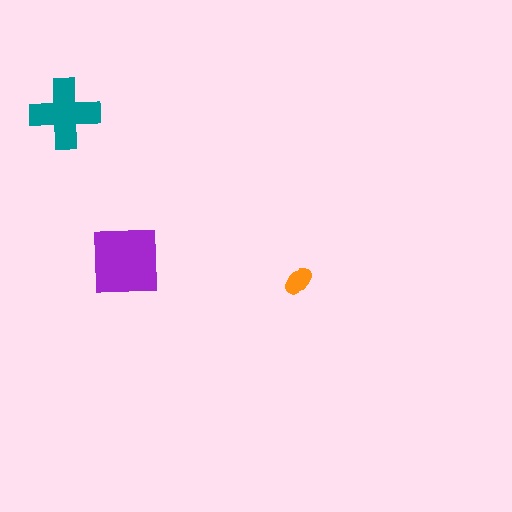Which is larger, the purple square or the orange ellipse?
The purple square.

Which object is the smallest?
The orange ellipse.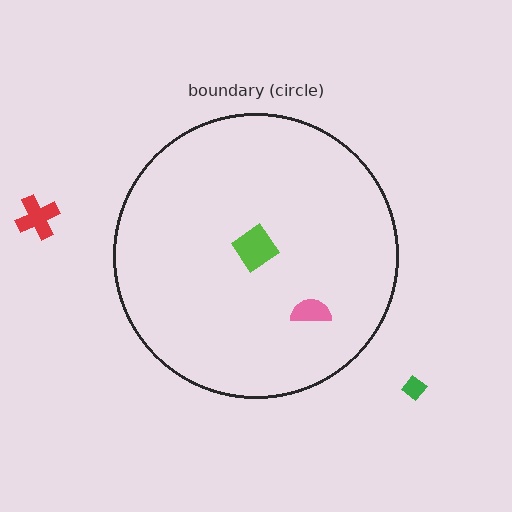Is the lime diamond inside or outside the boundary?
Inside.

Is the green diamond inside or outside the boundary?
Outside.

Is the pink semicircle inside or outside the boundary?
Inside.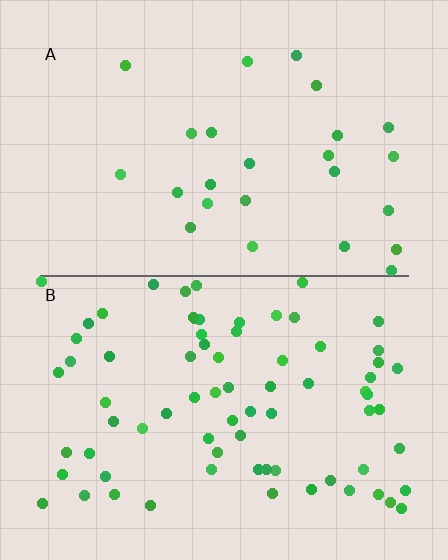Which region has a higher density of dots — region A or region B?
B (the bottom).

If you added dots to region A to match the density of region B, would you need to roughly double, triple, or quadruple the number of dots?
Approximately triple.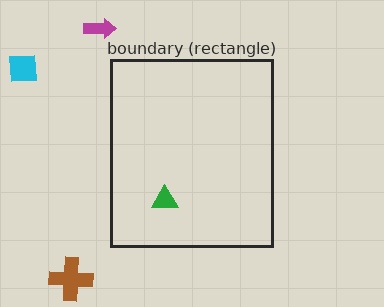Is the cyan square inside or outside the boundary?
Outside.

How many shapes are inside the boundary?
1 inside, 3 outside.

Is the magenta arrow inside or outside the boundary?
Outside.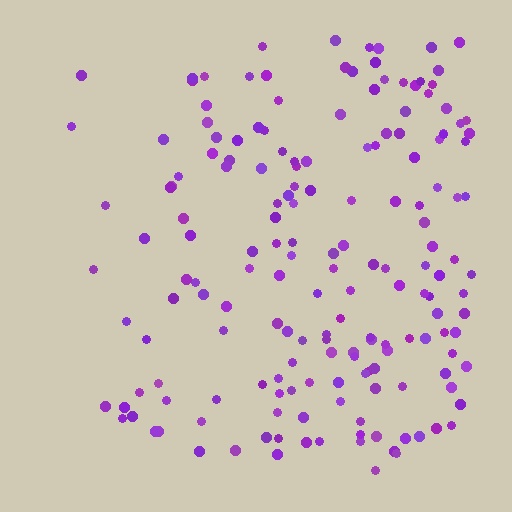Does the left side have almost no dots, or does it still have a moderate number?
Still a moderate number, just noticeably fewer than the right.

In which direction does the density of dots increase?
From left to right, with the right side densest.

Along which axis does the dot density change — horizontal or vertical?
Horizontal.